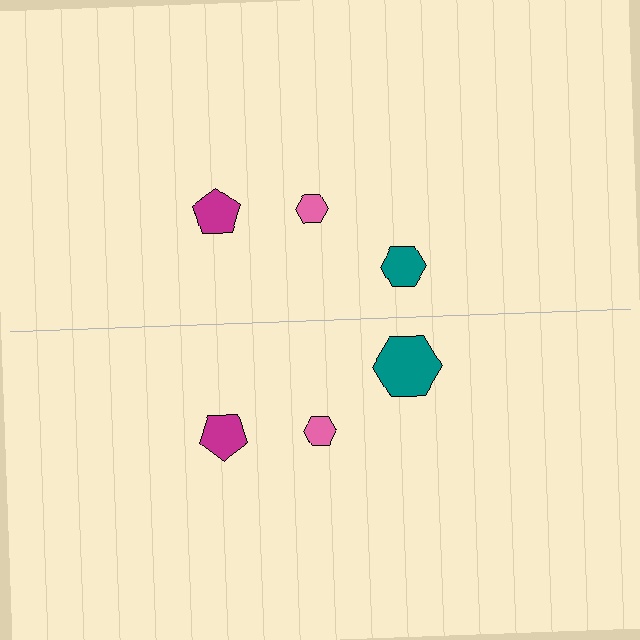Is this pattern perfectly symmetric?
No, the pattern is not perfectly symmetric. The teal hexagon on the bottom side has a different size than its mirror counterpart.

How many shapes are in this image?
There are 6 shapes in this image.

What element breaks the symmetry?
The teal hexagon on the bottom side has a different size than its mirror counterpart.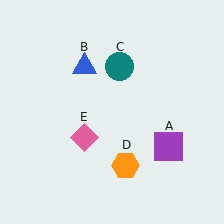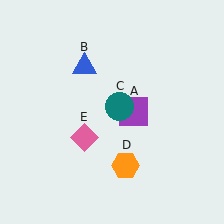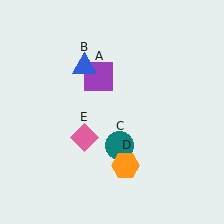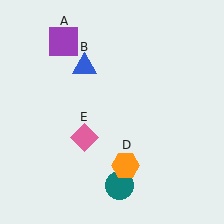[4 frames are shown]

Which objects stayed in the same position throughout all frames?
Blue triangle (object B) and orange hexagon (object D) and pink diamond (object E) remained stationary.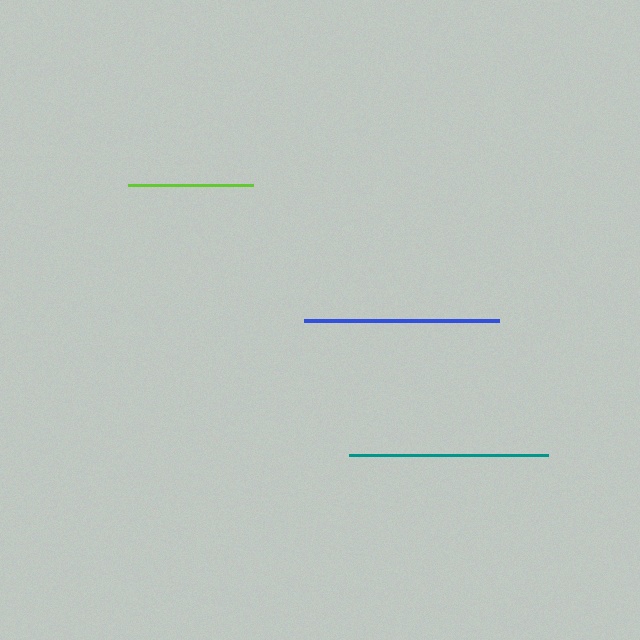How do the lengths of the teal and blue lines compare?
The teal and blue lines are approximately the same length.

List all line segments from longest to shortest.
From longest to shortest: teal, blue, lime.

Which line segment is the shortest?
The lime line is the shortest at approximately 124 pixels.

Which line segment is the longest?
The teal line is the longest at approximately 199 pixels.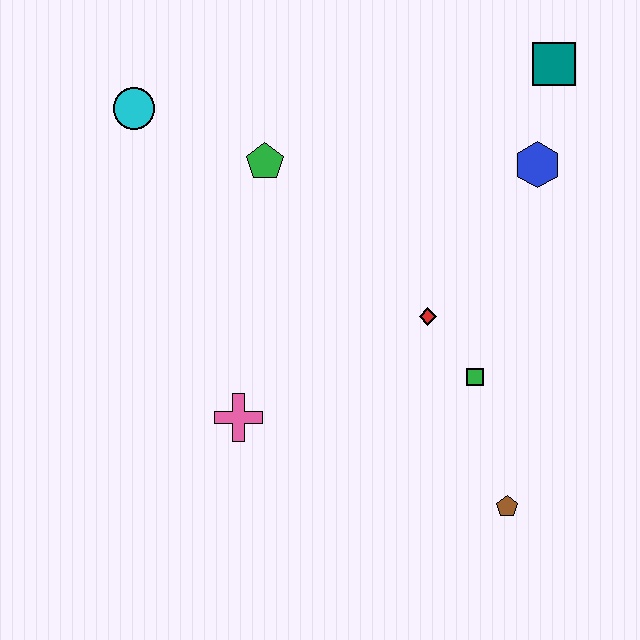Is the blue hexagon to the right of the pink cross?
Yes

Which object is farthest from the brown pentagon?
The cyan circle is farthest from the brown pentagon.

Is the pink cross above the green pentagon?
No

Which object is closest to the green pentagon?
The cyan circle is closest to the green pentagon.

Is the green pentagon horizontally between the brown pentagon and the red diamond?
No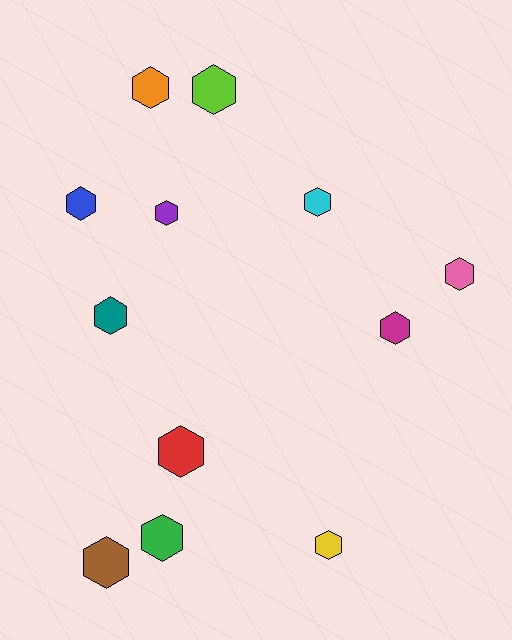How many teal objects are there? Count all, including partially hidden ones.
There is 1 teal object.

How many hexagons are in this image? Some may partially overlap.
There are 12 hexagons.